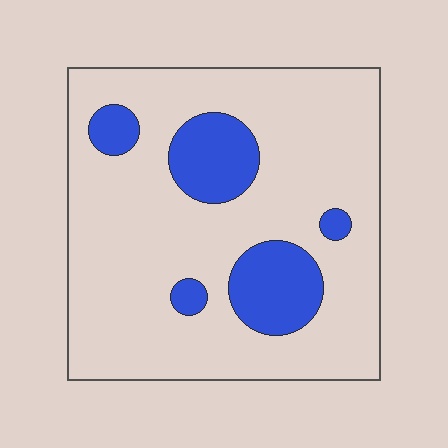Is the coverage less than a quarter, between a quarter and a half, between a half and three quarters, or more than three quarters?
Less than a quarter.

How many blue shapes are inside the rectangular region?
5.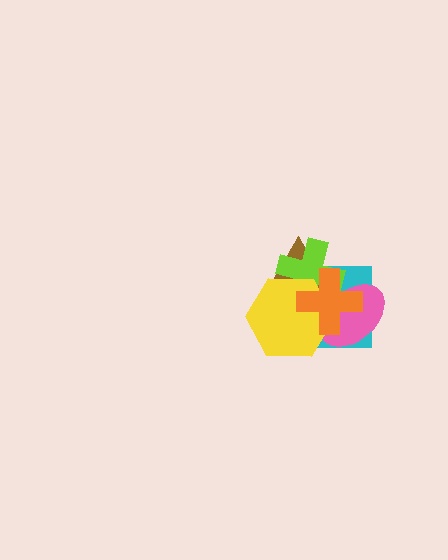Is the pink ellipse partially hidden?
Yes, it is partially covered by another shape.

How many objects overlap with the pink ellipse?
5 objects overlap with the pink ellipse.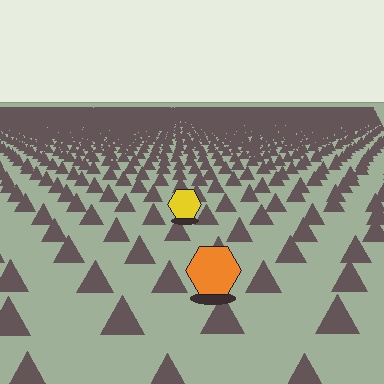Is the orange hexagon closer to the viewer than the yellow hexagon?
Yes. The orange hexagon is closer — you can tell from the texture gradient: the ground texture is coarser near it.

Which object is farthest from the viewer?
The yellow hexagon is farthest from the viewer. It appears smaller and the ground texture around it is denser.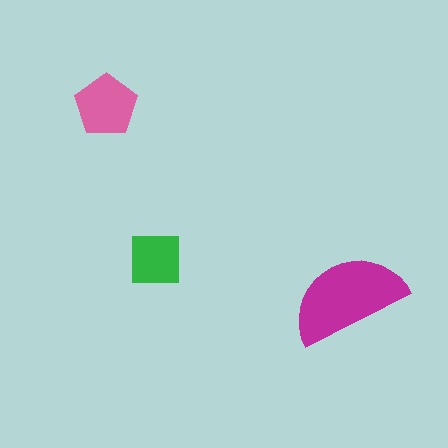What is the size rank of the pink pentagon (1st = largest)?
2nd.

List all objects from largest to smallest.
The magenta semicircle, the pink pentagon, the green square.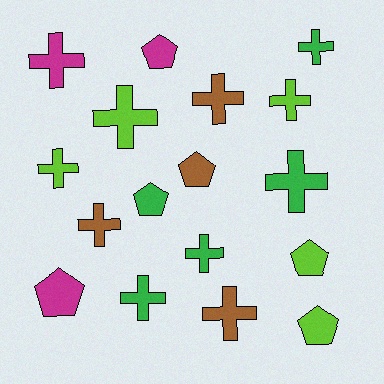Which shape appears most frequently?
Cross, with 11 objects.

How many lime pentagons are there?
There are 2 lime pentagons.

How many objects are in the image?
There are 17 objects.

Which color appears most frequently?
Green, with 5 objects.